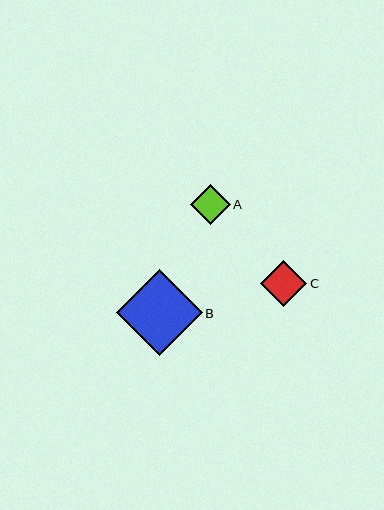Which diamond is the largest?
Diamond B is the largest with a size of approximately 85 pixels.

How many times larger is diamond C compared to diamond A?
Diamond C is approximately 1.1 times the size of diamond A.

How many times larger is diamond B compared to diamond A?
Diamond B is approximately 2.1 times the size of diamond A.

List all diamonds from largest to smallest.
From largest to smallest: B, C, A.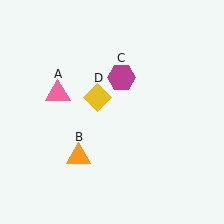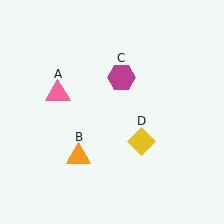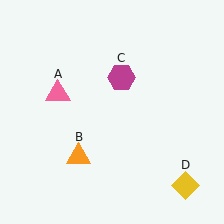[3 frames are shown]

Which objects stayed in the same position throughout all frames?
Pink triangle (object A) and orange triangle (object B) and magenta hexagon (object C) remained stationary.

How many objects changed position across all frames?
1 object changed position: yellow diamond (object D).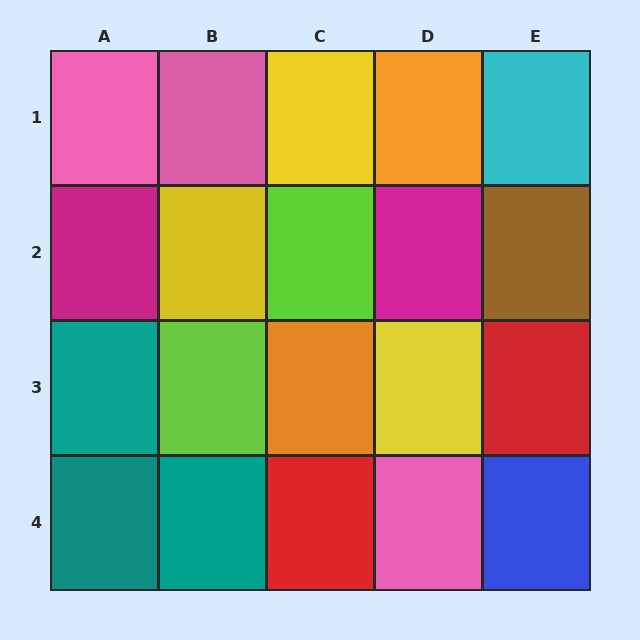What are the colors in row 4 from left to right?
Teal, teal, red, pink, blue.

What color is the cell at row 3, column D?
Yellow.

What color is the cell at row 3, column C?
Orange.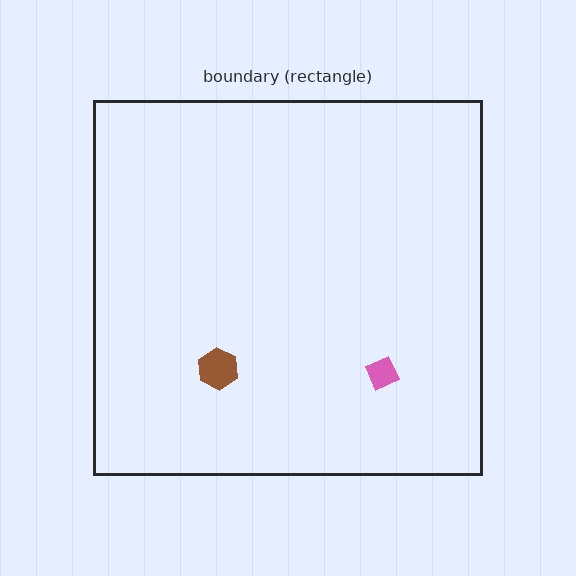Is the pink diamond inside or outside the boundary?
Inside.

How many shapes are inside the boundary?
2 inside, 0 outside.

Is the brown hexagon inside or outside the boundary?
Inside.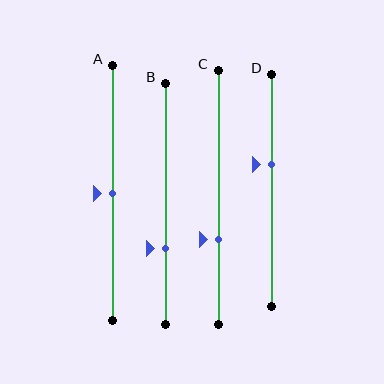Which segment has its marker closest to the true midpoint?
Segment A has its marker closest to the true midpoint.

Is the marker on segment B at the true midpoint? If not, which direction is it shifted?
No, the marker on segment B is shifted downward by about 19% of the segment length.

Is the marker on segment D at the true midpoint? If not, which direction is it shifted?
No, the marker on segment D is shifted upward by about 11% of the segment length.